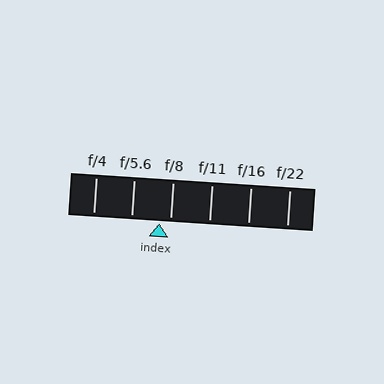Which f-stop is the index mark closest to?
The index mark is closest to f/8.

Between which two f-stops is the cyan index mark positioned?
The index mark is between f/5.6 and f/8.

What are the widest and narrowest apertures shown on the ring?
The widest aperture shown is f/4 and the narrowest is f/22.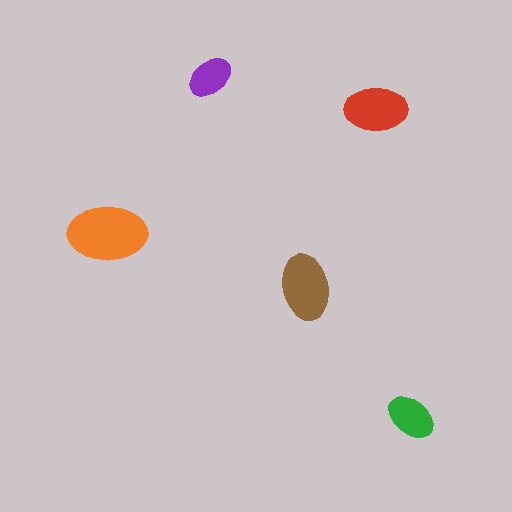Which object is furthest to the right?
The green ellipse is rightmost.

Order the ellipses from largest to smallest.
the orange one, the brown one, the red one, the green one, the purple one.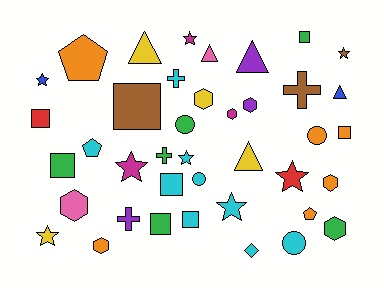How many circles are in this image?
There are 4 circles.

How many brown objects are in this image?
There are 3 brown objects.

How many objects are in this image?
There are 40 objects.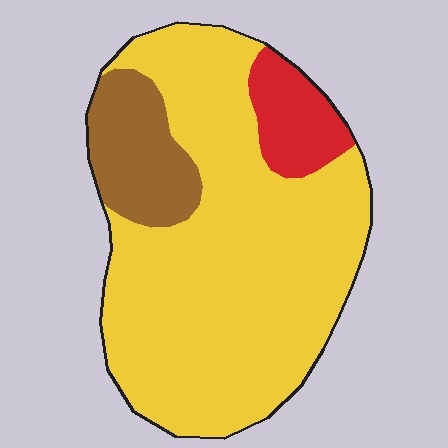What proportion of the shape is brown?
Brown takes up less than a quarter of the shape.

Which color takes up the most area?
Yellow, at roughly 75%.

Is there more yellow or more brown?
Yellow.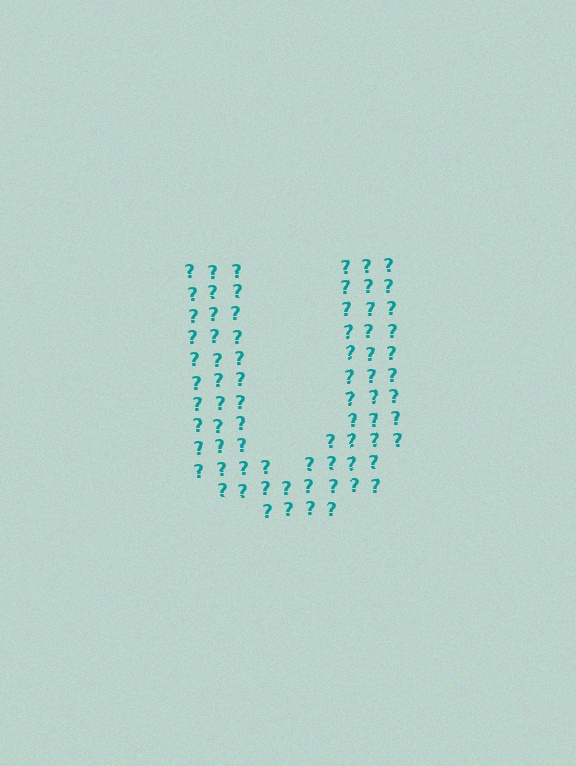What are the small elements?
The small elements are question marks.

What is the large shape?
The large shape is the letter U.